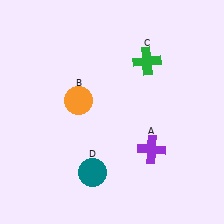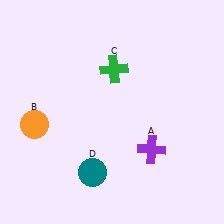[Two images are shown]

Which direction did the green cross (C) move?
The green cross (C) moved left.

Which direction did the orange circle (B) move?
The orange circle (B) moved left.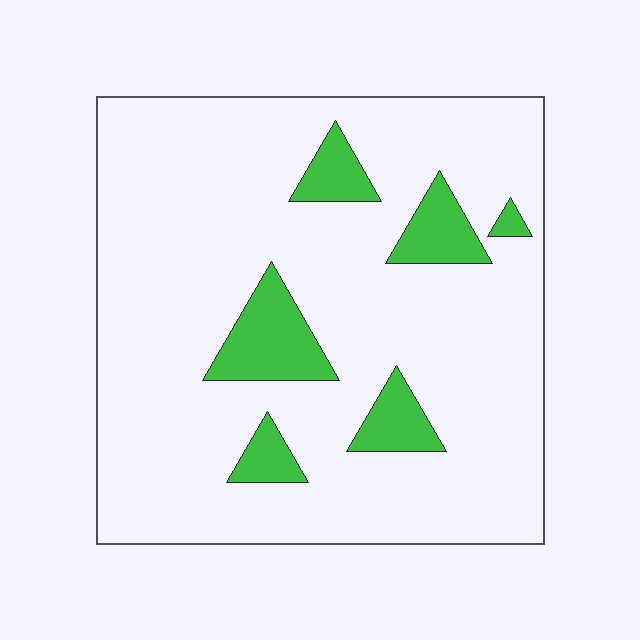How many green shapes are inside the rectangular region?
6.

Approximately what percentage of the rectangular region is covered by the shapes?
Approximately 15%.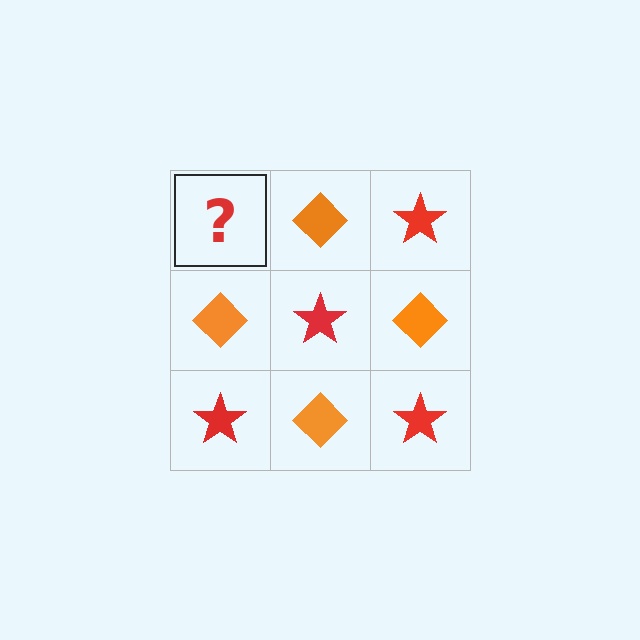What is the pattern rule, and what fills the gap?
The rule is that it alternates red star and orange diamond in a checkerboard pattern. The gap should be filled with a red star.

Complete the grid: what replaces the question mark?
The question mark should be replaced with a red star.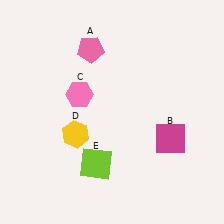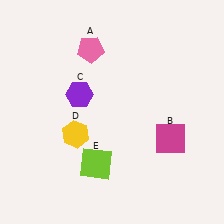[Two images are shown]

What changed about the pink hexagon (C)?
In Image 1, C is pink. In Image 2, it changed to purple.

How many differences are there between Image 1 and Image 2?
There is 1 difference between the two images.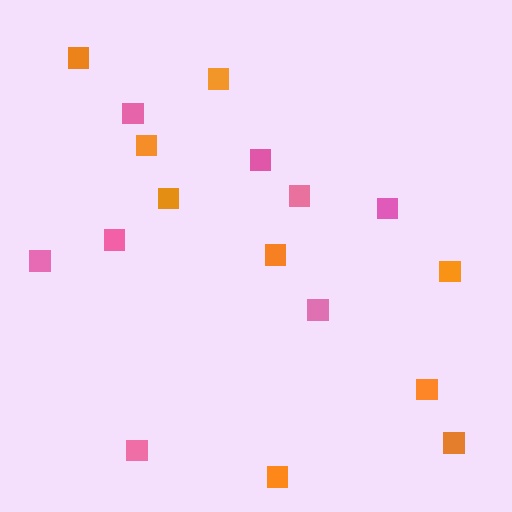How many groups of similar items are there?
There are 2 groups: one group of pink squares (8) and one group of orange squares (9).